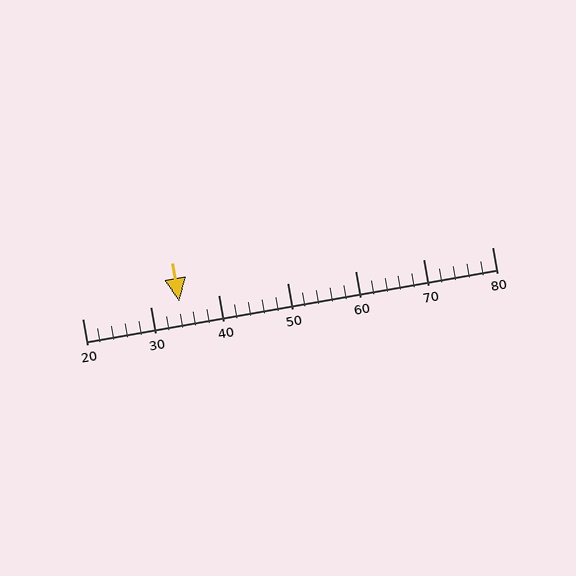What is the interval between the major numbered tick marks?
The major tick marks are spaced 10 units apart.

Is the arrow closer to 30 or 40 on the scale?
The arrow is closer to 30.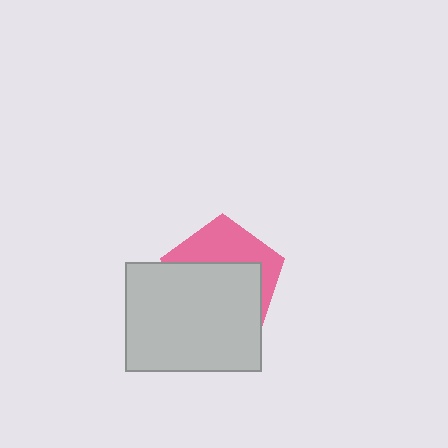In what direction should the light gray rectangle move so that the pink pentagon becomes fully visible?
The light gray rectangle should move down. That is the shortest direction to clear the overlap and leave the pink pentagon fully visible.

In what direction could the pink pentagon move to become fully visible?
The pink pentagon could move up. That would shift it out from behind the light gray rectangle entirely.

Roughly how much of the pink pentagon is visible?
A small part of it is visible (roughly 39%).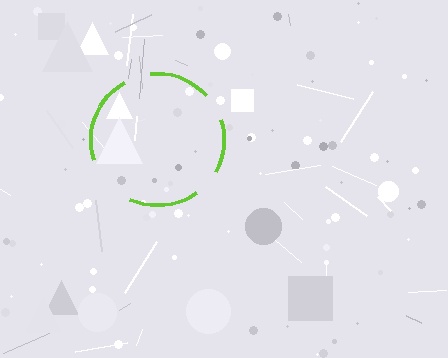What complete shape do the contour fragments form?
The contour fragments form a circle.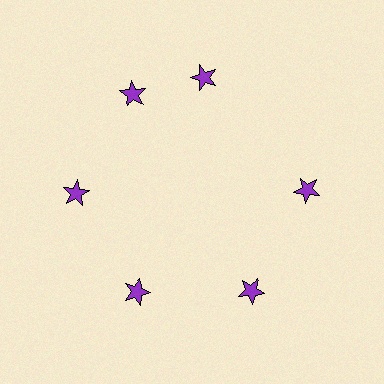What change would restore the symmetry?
The symmetry would be restored by rotating it back into even spacing with its neighbors so that all 6 stars sit at equal angles and equal distance from the center.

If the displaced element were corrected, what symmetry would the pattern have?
It would have 6-fold rotational symmetry — the pattern would map onto itself every 60 degrees.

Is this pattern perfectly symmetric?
No. The 6 purple stars are arranged in a ring, but one element near the 1 o'clock position is rotated out of alignment along the ring, breaking the 6-fold rotational symmetry.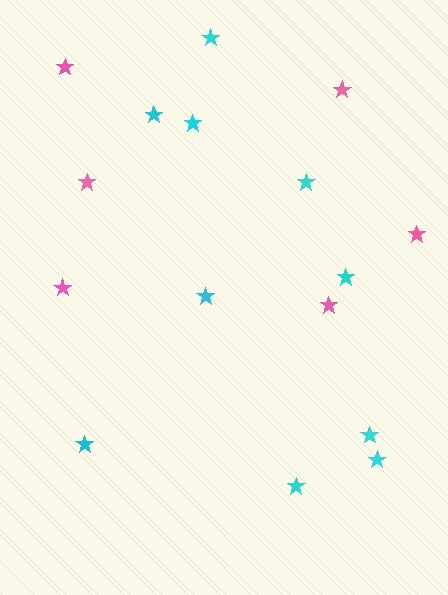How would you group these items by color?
There are 2 groups: one group of cyan stars (10) and one group of pink stars (6).